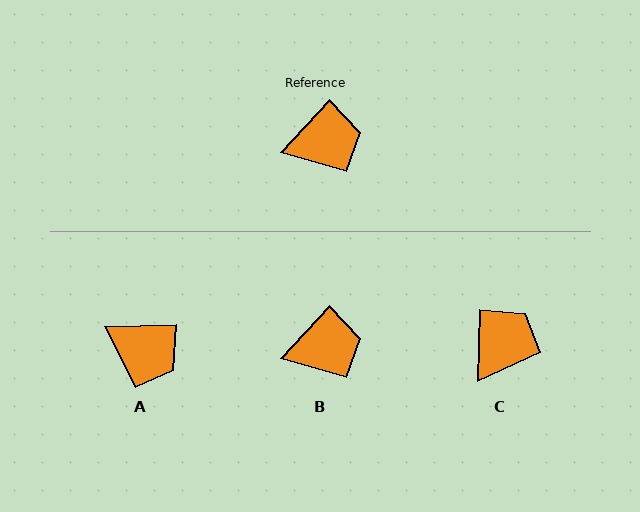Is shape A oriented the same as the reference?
No, it is off by about 46 degrees.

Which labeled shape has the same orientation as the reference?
B.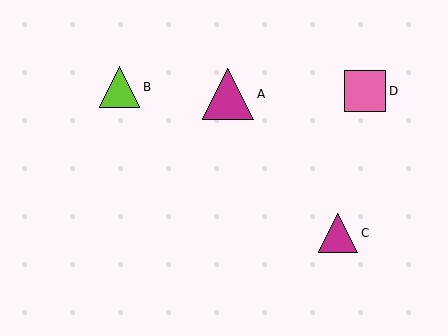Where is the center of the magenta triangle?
The center of the magenta triangle is at (228, 94).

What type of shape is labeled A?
Shape A is a magenta triangle.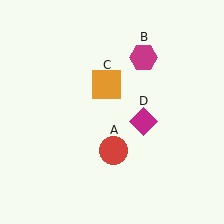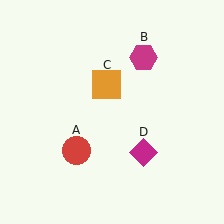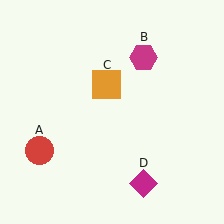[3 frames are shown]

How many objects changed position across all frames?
2 objects changed position: red circle (object A), magenta diamond (object D).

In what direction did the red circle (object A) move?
The red circle (object A) moved left.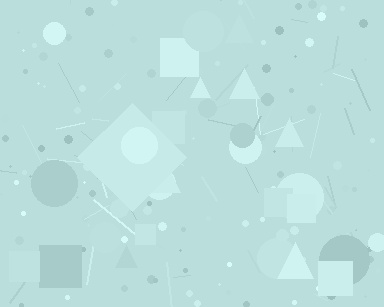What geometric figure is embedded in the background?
A diamond is embedded in the background.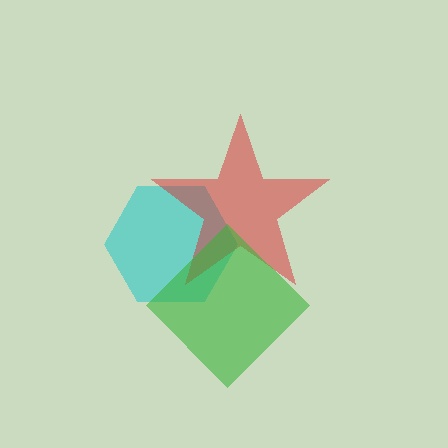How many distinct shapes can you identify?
There are 3 distinct shapes: a cyan hexagon, a red star, a green diamond.